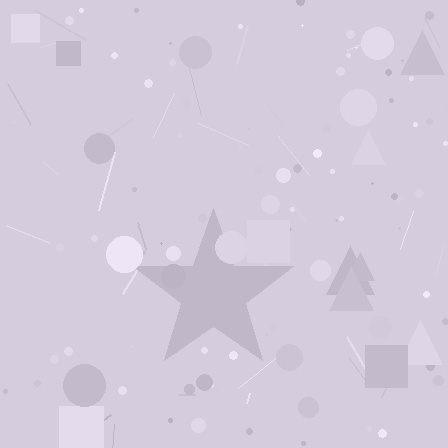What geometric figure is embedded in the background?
A star is embedded in the background.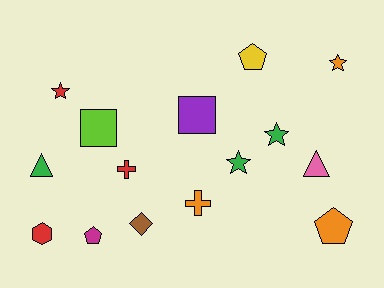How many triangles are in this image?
There are 2 triangles.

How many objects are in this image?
There are 15 objects.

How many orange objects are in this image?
There are 3 orange objects.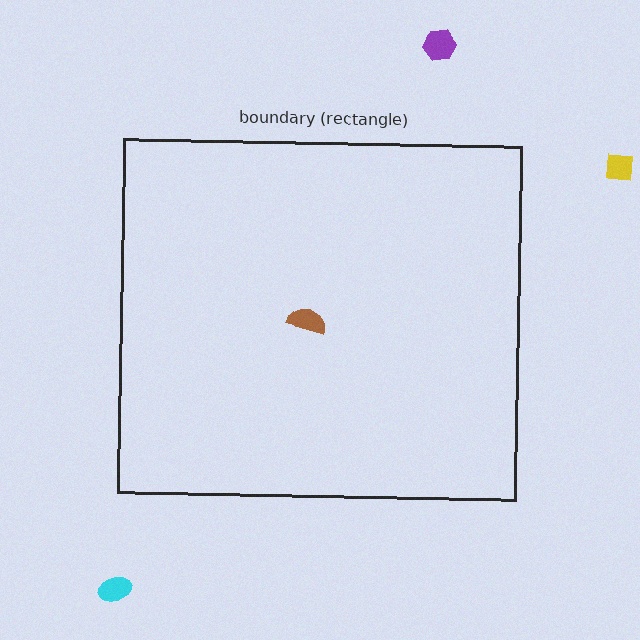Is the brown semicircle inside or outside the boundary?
Inside.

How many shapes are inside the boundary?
1 inside, 3 outside.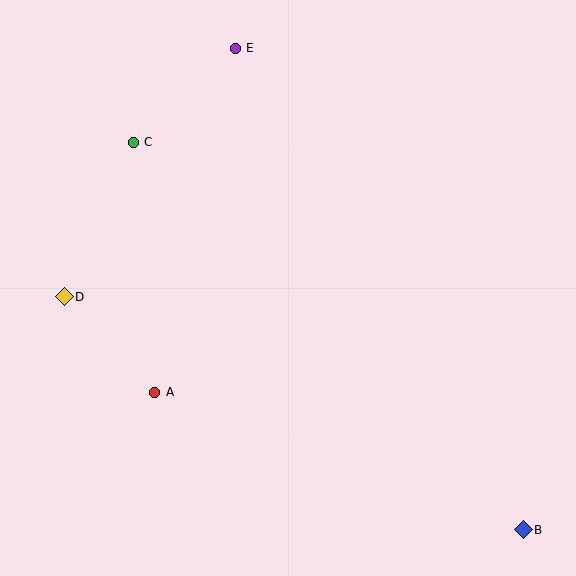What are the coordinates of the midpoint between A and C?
The midpoint between A and C is at (144, 267).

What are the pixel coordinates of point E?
Point E is at (235, 48).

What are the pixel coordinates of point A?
Point A is at (155, 392).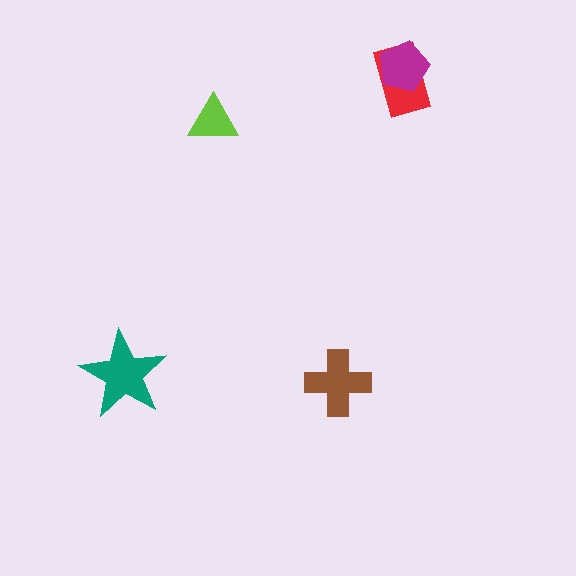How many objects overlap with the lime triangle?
0 objects overlap with the lime triangle.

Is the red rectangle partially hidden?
Yes, it is partially covered by another shape.